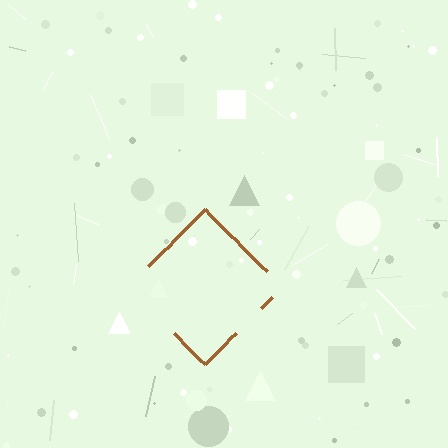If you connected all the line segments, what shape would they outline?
They would outline a diamond.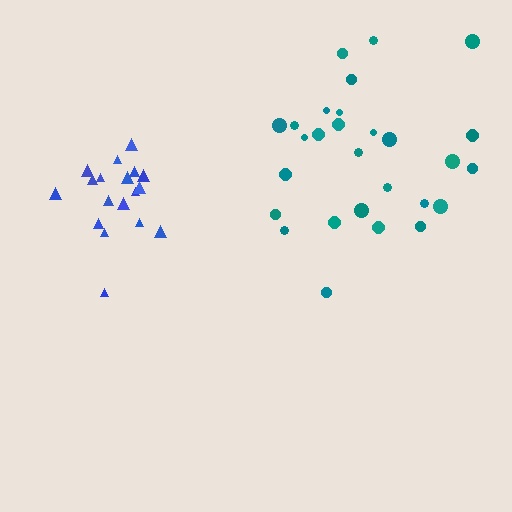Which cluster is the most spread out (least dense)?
Teal.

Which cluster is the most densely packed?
Blue.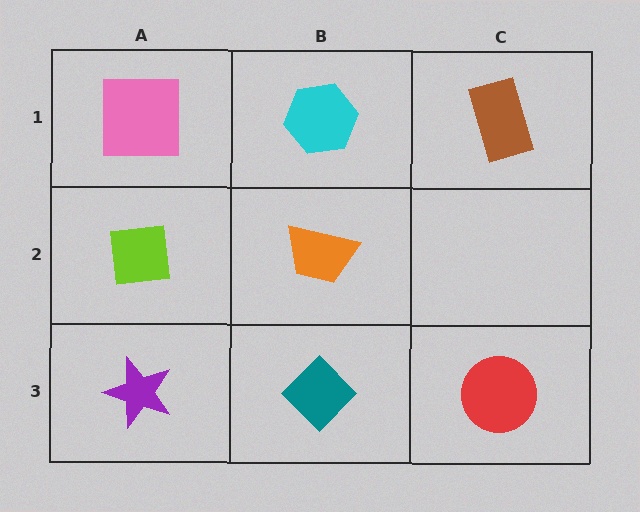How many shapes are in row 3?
3 shapes.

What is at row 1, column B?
A cyan hexagon.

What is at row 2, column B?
An orange trapezoid.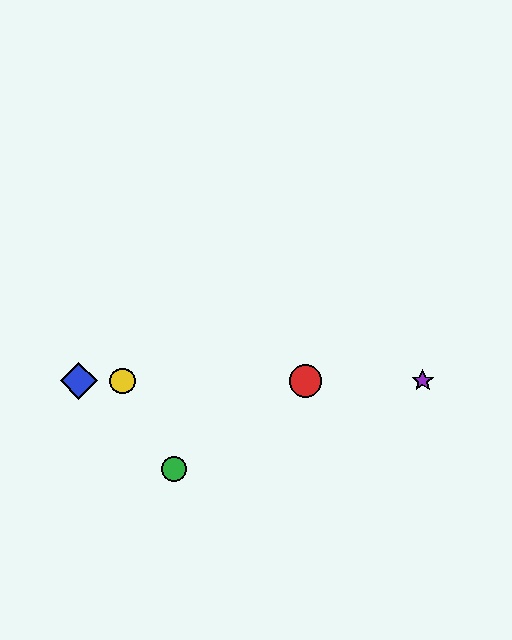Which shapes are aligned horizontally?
The red circle, the blue diamond, the yellow circle, the purple star are aligned horizontally.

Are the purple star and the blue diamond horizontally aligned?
Yes, both are at y≈381.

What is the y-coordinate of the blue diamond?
The blue diamond is at y≈381.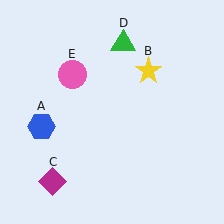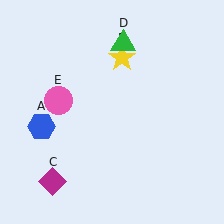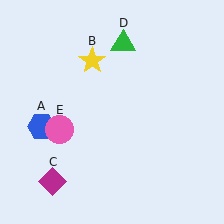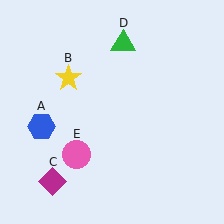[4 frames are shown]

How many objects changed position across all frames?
2 objects changed position: yellow star (object B), pink circle (object E).